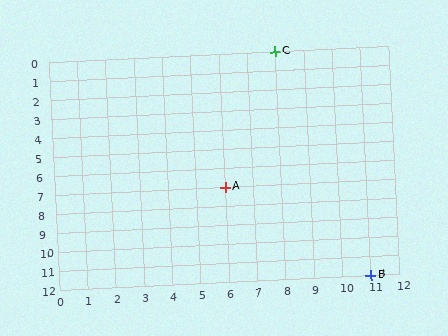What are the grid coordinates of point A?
Point A is at grid coordinates (6, 7).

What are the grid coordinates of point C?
Point C is at grid coordinates (8, 0).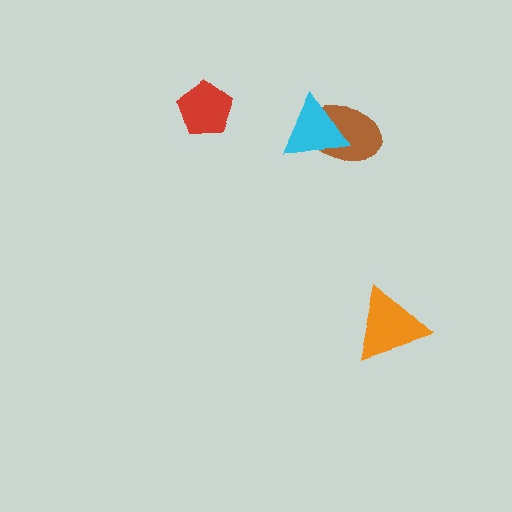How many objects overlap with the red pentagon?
0 objects overlap with the red pentagon.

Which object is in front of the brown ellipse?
The cyan triangle is in front of the brown ellipse.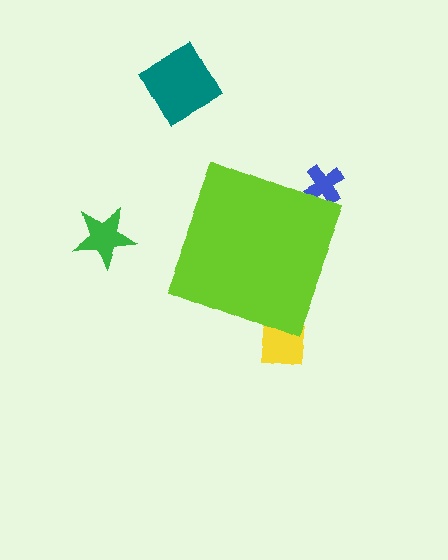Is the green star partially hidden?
No, the green star is fully visible.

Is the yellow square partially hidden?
Yes, the yellow square is partially hidden behind the lime diamond.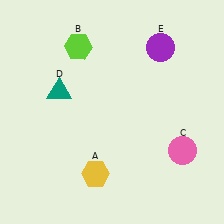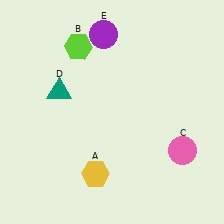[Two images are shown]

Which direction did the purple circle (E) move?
The purple circle (E) moved left.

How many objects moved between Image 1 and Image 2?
1 object moved between the two images.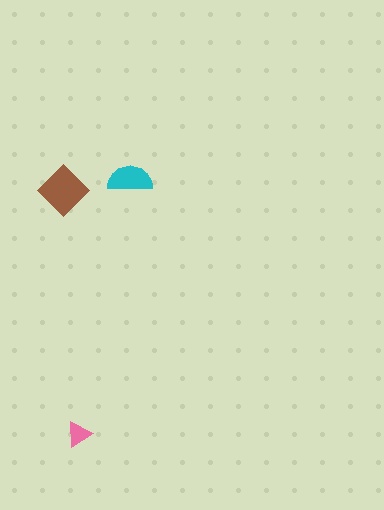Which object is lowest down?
The pink triangle is bottommost.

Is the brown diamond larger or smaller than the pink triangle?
Larger.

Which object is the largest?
The brown diamond.